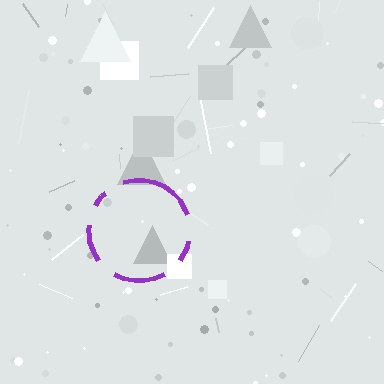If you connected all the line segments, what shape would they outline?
They would outline a circle.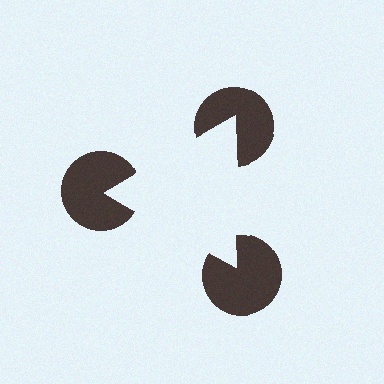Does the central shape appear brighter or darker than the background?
It typically appears slightly brighter than the background, even though no actual brightness change is drawn.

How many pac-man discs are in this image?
There are 3 — one at each vertex of the illusory triangle.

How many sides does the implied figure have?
3 sides.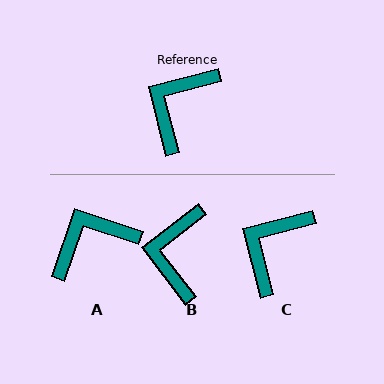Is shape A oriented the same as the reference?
No, it is off by about 33 degrees.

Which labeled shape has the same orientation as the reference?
C.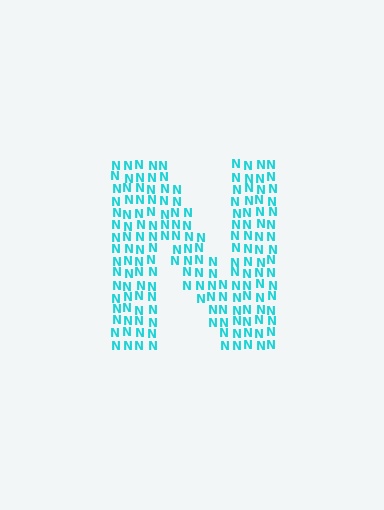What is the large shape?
The large shape is the letter N.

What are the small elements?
The small elements are letter N's.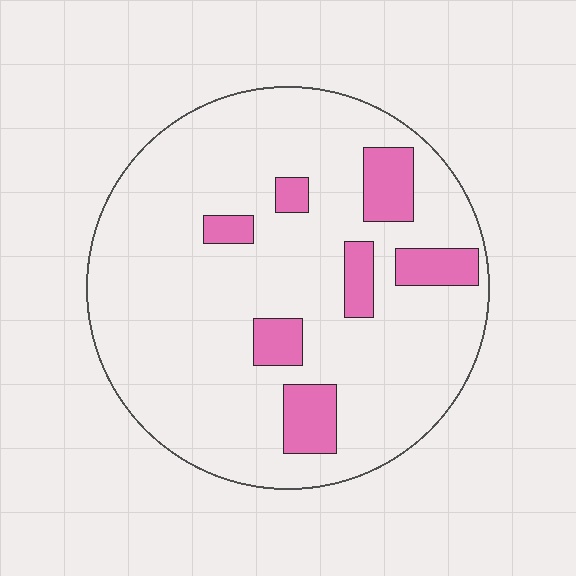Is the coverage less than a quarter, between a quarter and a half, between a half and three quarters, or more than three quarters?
Less than a quarter.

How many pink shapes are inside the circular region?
7.